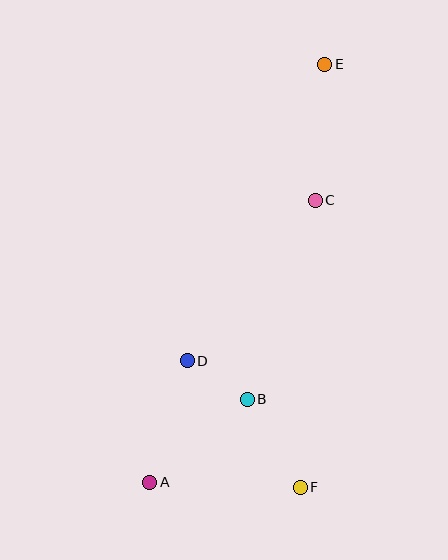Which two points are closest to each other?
Points B and D are closest to each other.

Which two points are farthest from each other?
Points A and E are farthest from each other.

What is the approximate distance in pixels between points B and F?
The distance between B and F is approximately 103 pixels.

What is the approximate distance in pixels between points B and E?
The distance between B and E is approximately 344 pixels.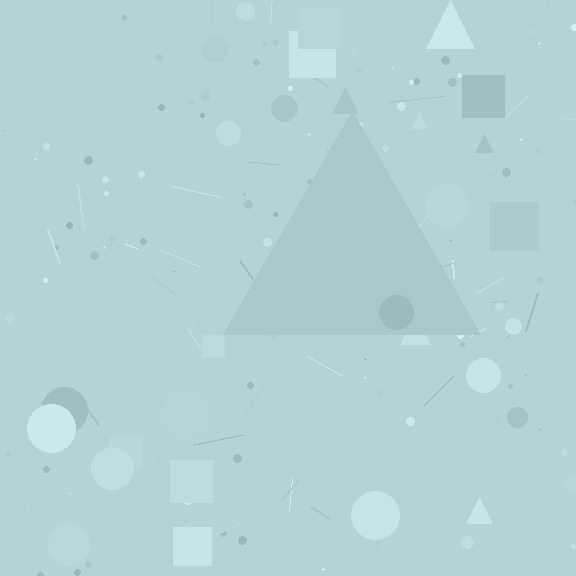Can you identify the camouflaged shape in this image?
The camouflaged shape is a triangle.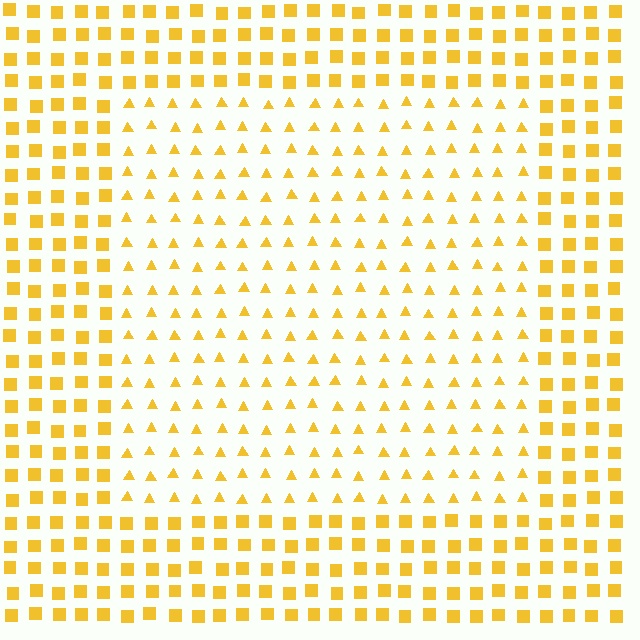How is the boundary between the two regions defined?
The boundary is defined by a change in element shape: triangles inside vs. squares outside. All elements share the same color and spacing.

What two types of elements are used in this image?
The image uses triangles inside the rectangle region and squares outside it.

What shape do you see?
I see a rectangle.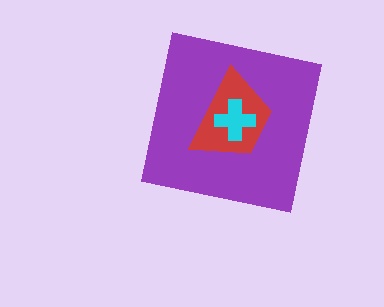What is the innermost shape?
The cyan cross.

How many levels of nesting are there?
3.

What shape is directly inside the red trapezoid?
The cyan cross.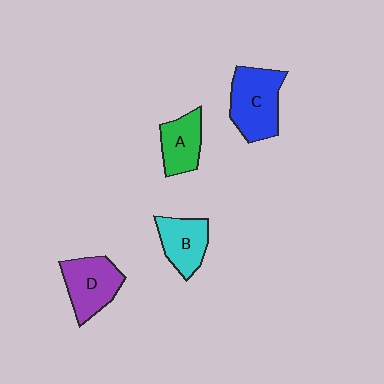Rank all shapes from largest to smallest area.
From largest to smallest: C (blue), D (purple), B (cyan), A (green).